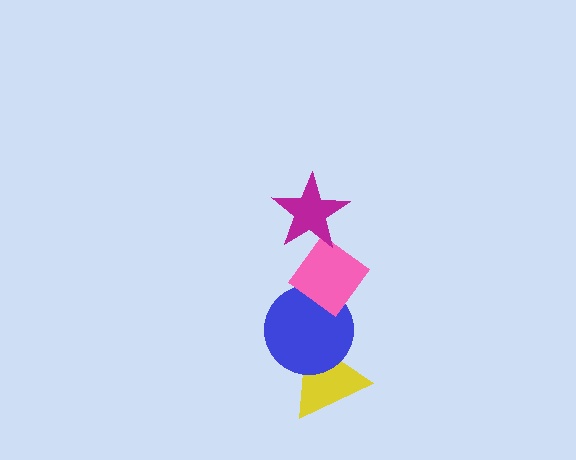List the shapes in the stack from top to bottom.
From top to bottom: the magenta star, the pink diamond, the blue circle, the yellow triangle.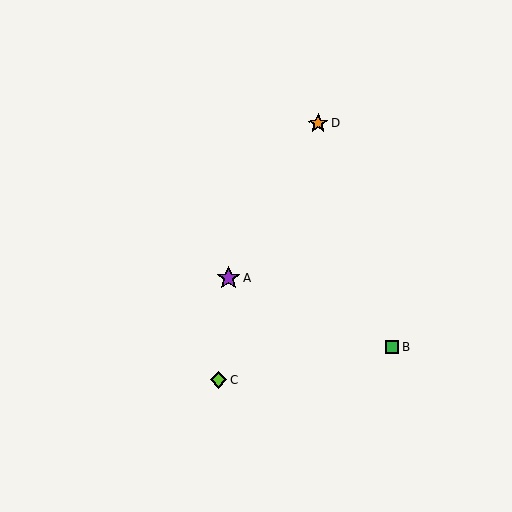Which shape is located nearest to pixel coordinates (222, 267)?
The purple star (labeled A) at (229, 278) is nearest to that location.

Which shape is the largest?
The purple star (labeled A) is the largest.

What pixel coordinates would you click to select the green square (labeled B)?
Click at (392, 347) to select the green square B.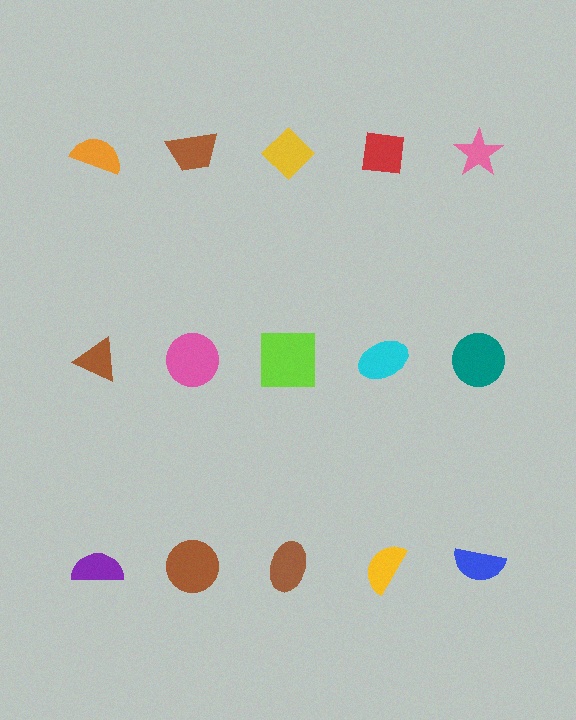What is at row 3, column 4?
A yellow semicircle.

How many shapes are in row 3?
5 shapes.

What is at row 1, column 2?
A brown trapezoid.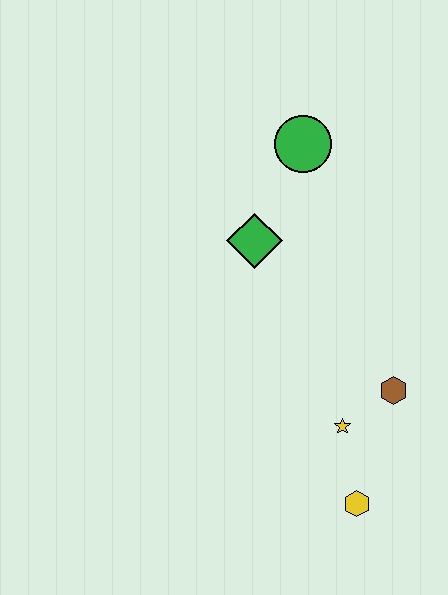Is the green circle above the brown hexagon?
Yes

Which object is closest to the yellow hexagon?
The yellow star is closest to the yellow hexagon.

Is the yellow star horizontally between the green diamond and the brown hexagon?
Yes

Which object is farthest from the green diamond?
The yellow hexagon is farthest from the green diamond.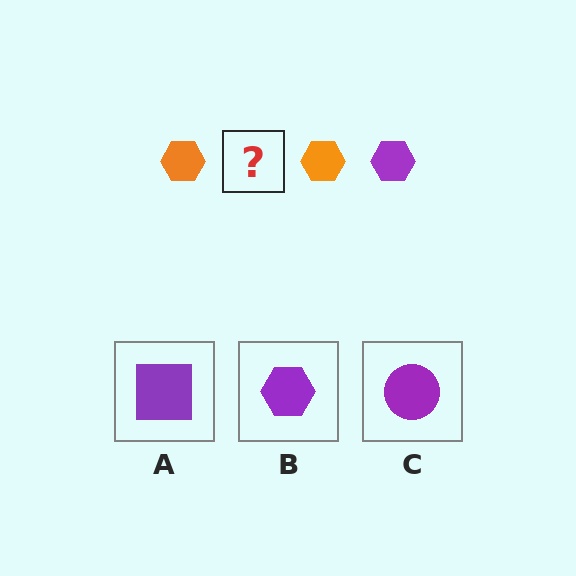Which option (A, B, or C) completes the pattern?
B.